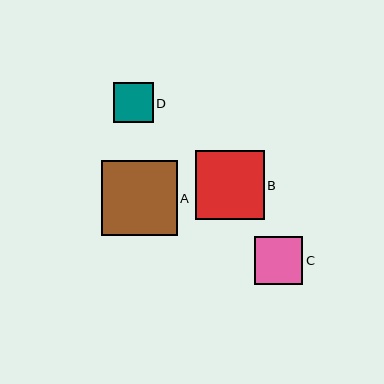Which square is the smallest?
Square D is the smallest with a size of approximately 40 pixels.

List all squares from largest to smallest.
From largest to smallest: A, B, C, D.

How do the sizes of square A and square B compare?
Square A and square B are approximately the same size.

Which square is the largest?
Square A is the largest with a size of approximately 76 pixels.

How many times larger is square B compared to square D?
Square B is approximately 1.7 times the size of square D.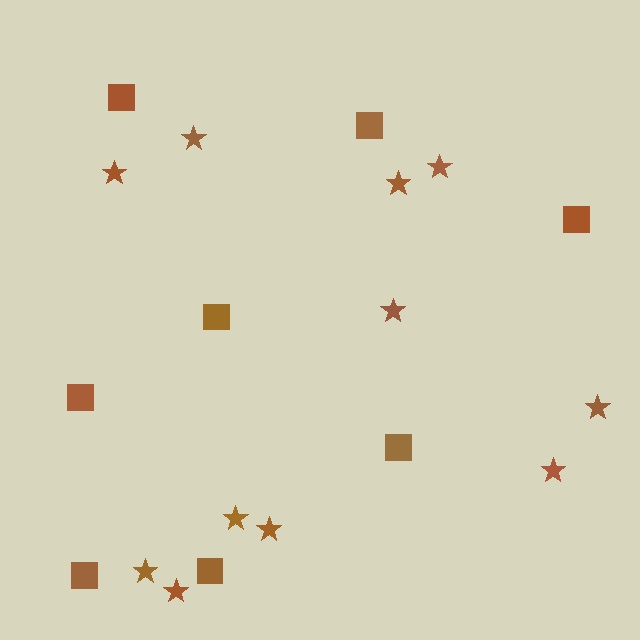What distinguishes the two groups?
There are 2 groups: one group of stars (11) and one group of squares (8).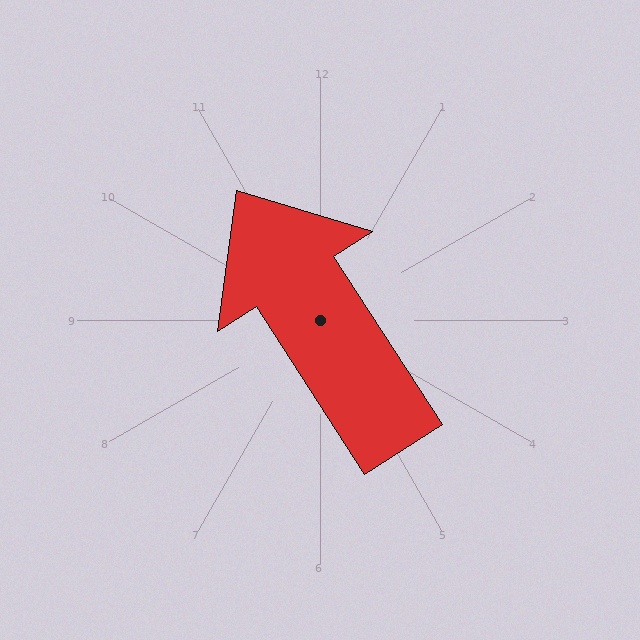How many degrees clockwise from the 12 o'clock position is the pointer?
Approximately 327 degrees.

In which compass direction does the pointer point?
Northwest.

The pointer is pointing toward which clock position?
Roughly 11 o'clock.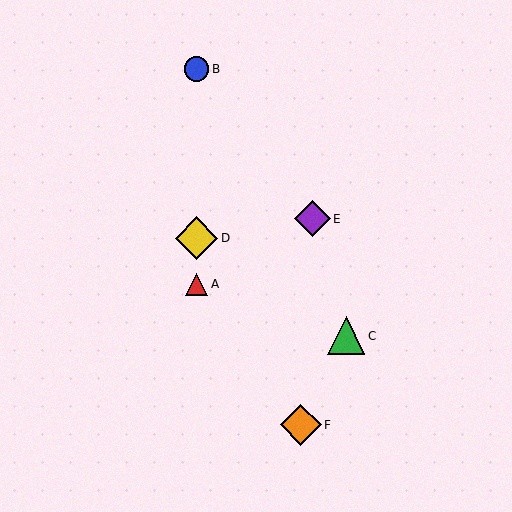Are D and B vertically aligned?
Yes, both are at x≈197.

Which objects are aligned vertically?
Objects A, B, D are aligned vertically.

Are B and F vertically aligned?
No, B is at x≈197 and F is at x≈301.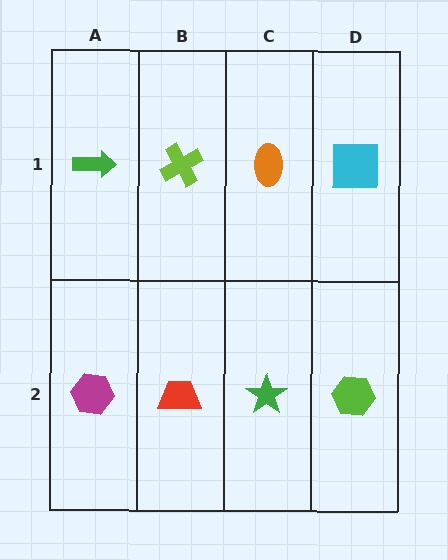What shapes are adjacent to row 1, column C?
A green star (row 2, column C), a lime cross (row 1, column B), a cyan square (row 1, column D).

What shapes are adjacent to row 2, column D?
A cyan square (row 1, column D), a green star (row 2, column C).